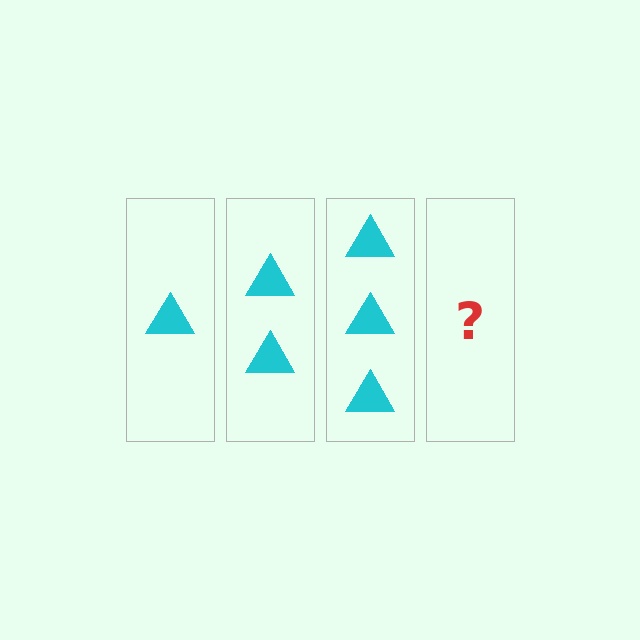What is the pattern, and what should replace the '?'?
The pattern is that each step adds one more triangle. The '?' should be 4 triangles.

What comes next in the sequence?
The next element should be 4 triangles.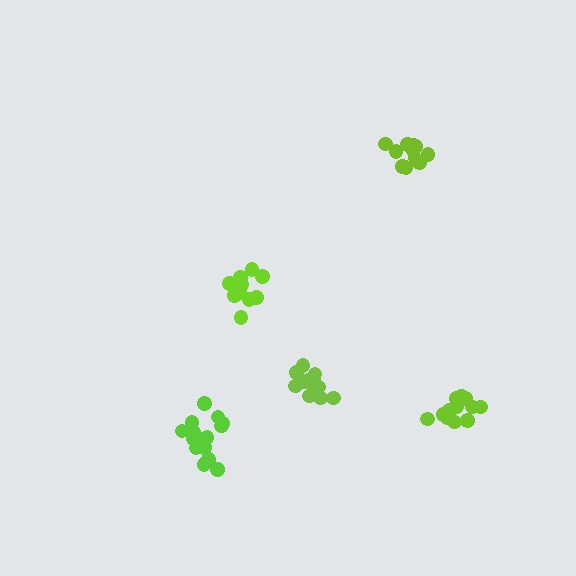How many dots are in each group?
Group 1: 11 dots, Group 2: 12 dots, Group 3: 16 dots, Group 4: 12 dots, Group 5: 13 dots (64 total).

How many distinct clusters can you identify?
There are 5 distinct clusters.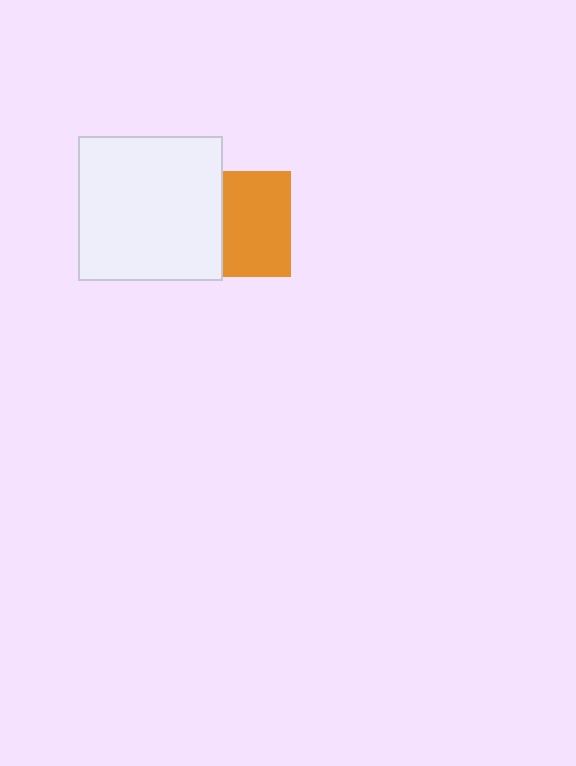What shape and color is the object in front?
The object in front is a white square.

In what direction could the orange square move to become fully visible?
The orange square could move right. That would shift it out from behind the white square entirely.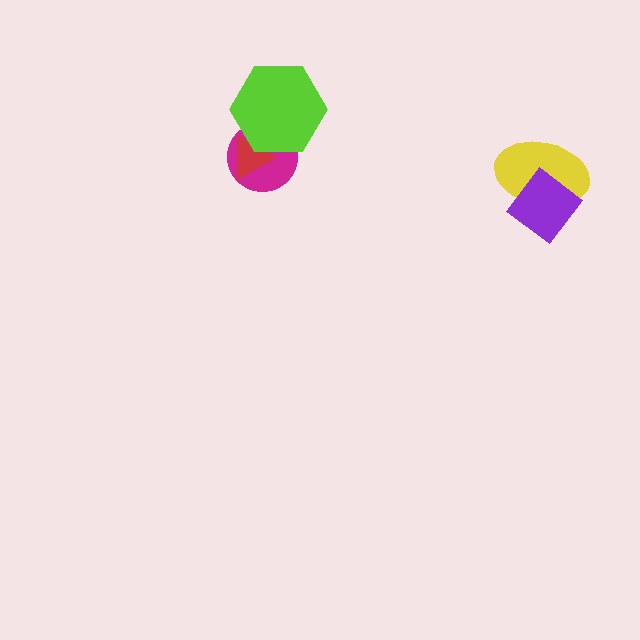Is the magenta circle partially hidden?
Yes, it is partially covered by another shape.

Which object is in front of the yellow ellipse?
The purple diamond is in front of the yellow ellipse.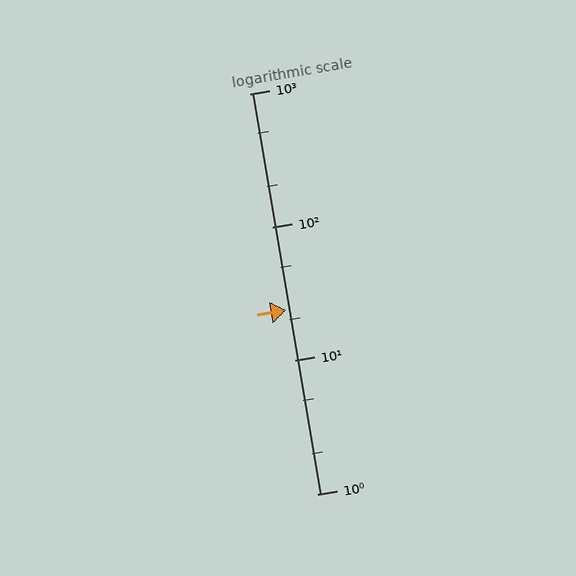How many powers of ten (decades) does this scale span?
The scale spans 3 decades, from 1 to 1000.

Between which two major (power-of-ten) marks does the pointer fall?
The pointer is between 10 and 100.